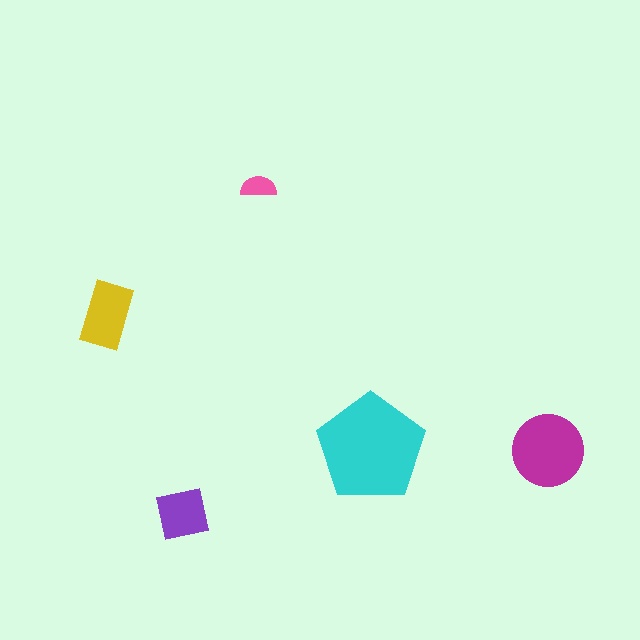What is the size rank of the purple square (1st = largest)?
4th.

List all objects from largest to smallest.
The cyan pentagon, the magenta circle, the yellow rectangle, the purple square, the pink semicircle.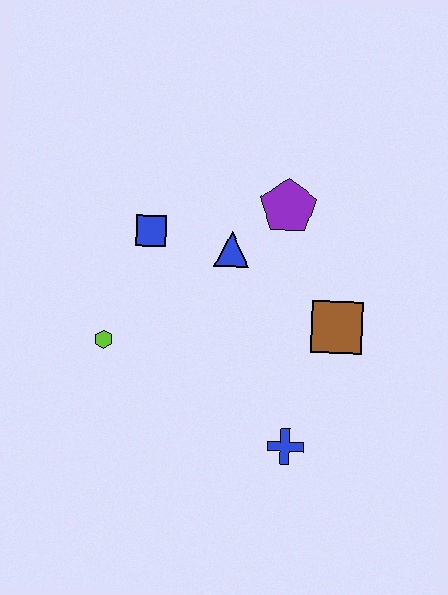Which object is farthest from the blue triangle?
The blue cross is farthest from the blue triangle.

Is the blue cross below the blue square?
Yes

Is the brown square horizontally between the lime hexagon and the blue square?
No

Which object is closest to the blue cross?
The brown square is closest to the blue cross.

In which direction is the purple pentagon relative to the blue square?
The purple pentagon is to the right of the blue square.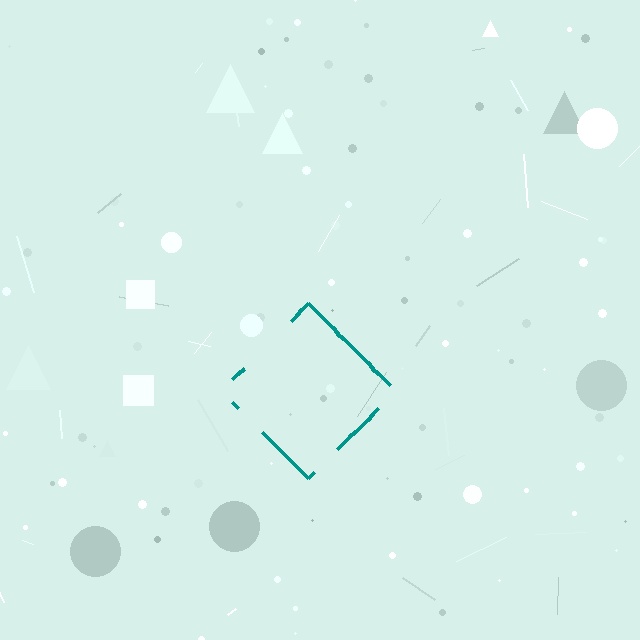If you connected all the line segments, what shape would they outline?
They would outline a diamond.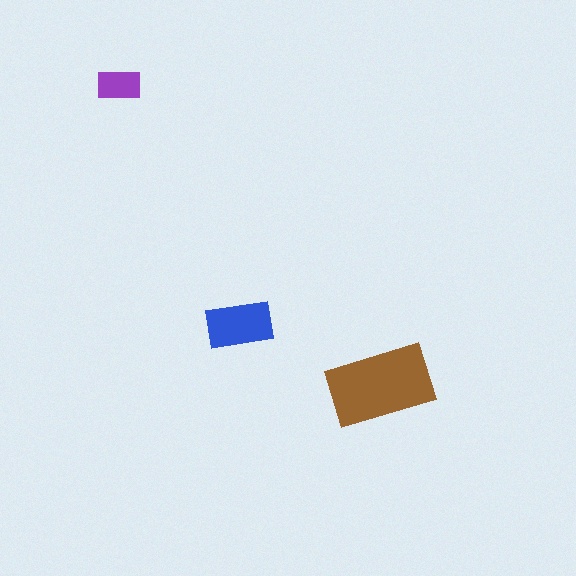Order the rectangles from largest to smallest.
the brown one, the blue one, the purple one.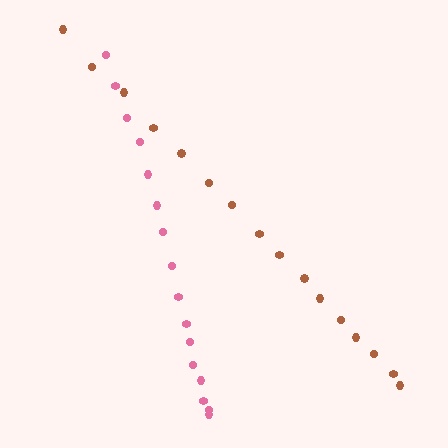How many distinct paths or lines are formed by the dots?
There are 2 distinct paths.